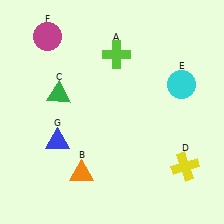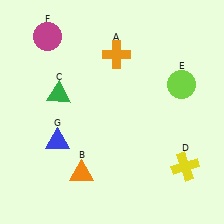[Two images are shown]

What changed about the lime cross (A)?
In Image 1, A is lime. In Image 2, it changed to orange.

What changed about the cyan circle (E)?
In Image 1, E is cyan. In Image 2, it changed to lime.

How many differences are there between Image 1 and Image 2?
There are 2 differences between the two images.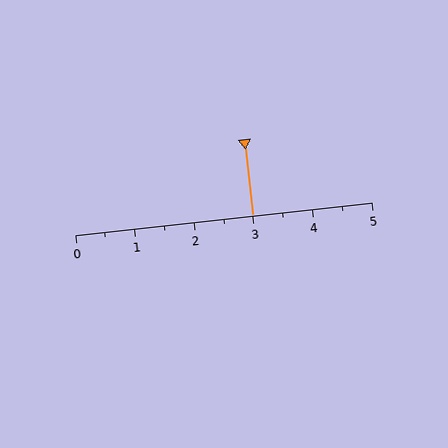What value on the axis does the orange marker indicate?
The marker indicates approximately 3.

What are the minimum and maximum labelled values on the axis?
The axis runs from 0 to 5.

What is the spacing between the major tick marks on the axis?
The major ticks are spaced 1 apart.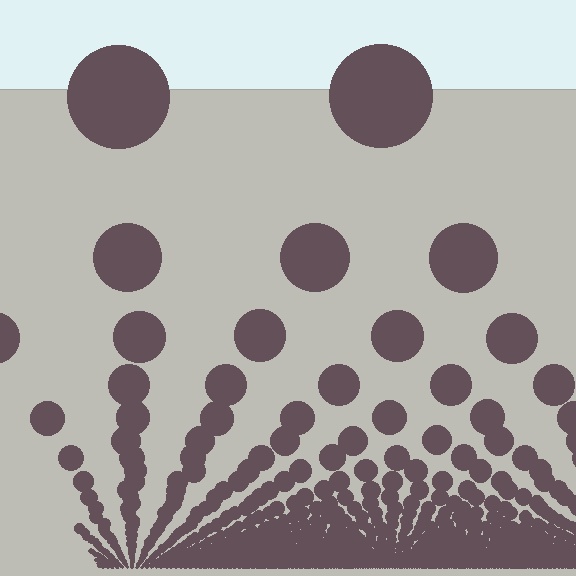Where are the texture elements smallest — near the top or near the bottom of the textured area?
Near the bottom.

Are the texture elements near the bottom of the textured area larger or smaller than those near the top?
Smaller. The gradient is inverted — elements near the bottom are smaller and denser.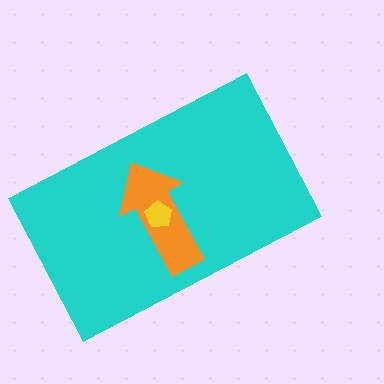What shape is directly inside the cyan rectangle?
The orange arrow.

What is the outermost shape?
The cyan rectangle.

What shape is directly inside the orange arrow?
The yellow pentagon.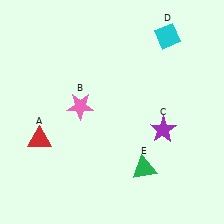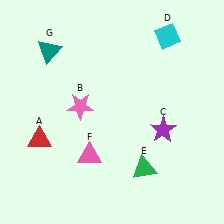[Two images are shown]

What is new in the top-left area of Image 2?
A teal triangle (G) was added in the top-left area of Image 2.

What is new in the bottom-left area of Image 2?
A pink triangle (F) was added in the bottom-left area of Image 2.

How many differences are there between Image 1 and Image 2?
There are 2 differences between the two images.